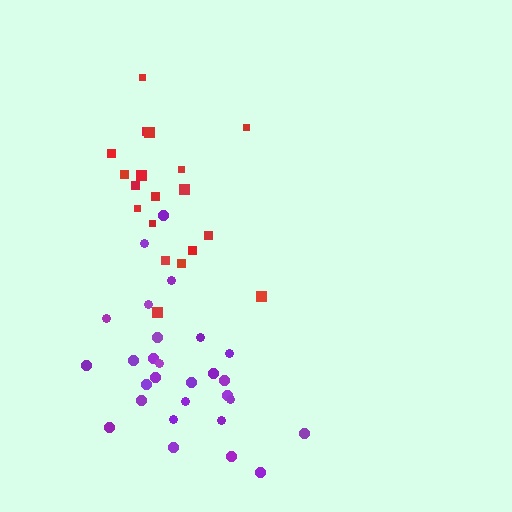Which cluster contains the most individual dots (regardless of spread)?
Purple (28).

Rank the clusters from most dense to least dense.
purple, red.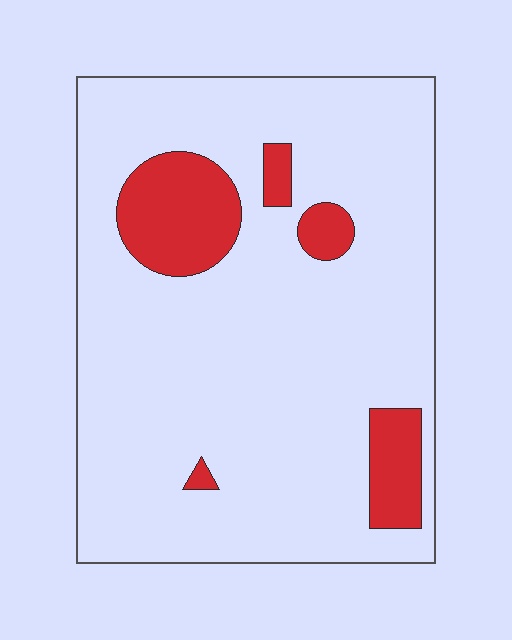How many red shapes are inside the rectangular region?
5.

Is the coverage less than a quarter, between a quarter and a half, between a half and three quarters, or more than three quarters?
Less than a quarter.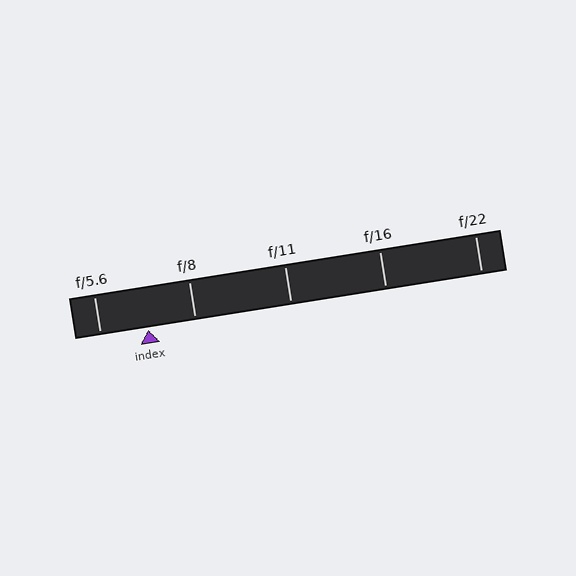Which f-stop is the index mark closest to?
The index mark is closest to f/8.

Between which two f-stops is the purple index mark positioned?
The index mark is between f/5.6 and f/8.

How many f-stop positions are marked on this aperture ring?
There are 5 f-stop positions marked.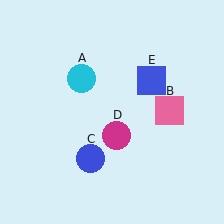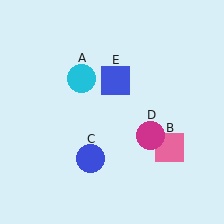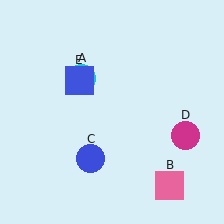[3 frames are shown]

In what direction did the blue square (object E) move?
The blue square (object E) moved left.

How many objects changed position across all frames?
3 objects changed position: pink square (object B), magenta circle (object D), blue square (object E).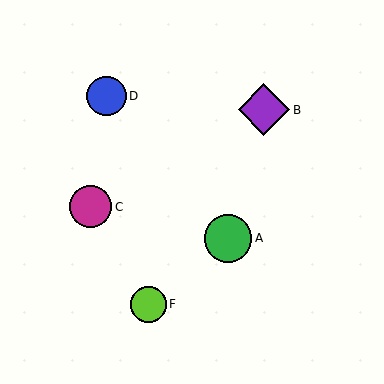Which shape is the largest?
The purple diamond (labeled B) is the largest.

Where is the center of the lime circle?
The center of the lime circle is at (148, 304).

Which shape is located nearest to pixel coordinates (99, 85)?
The blue circle (labeled D) at (106, 96) is nearest to that location.